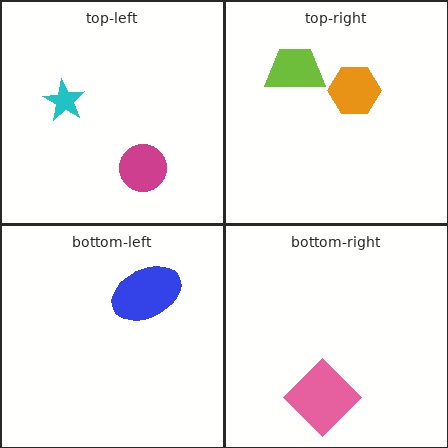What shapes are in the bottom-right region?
The pink diamond.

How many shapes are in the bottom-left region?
1.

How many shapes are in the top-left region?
2.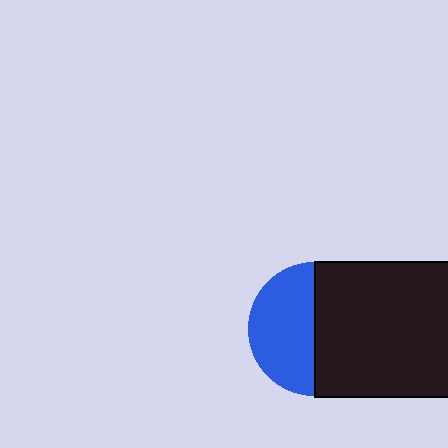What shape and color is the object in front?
The object in front is a black square.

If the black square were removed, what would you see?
You would see the complete blue circle.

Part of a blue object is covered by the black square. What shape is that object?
It is a circle.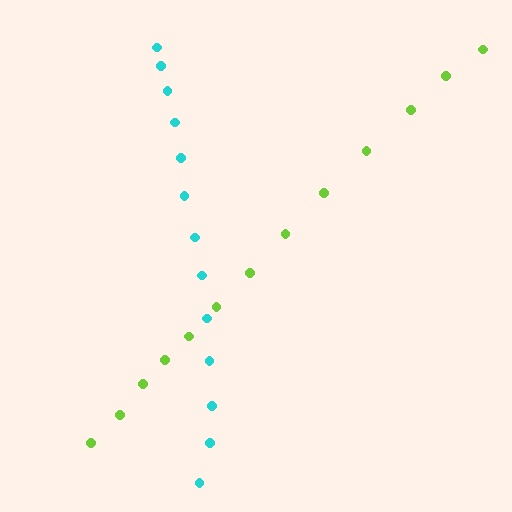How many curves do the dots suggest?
There are 2 distinct paths.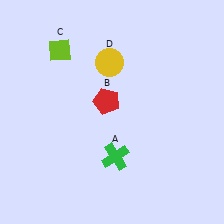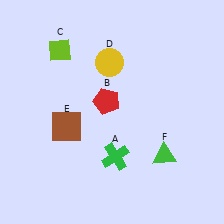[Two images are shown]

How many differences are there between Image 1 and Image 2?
There are 2 differences between the two images.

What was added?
A brown square (E), a green triangle (F) were added in Image 2.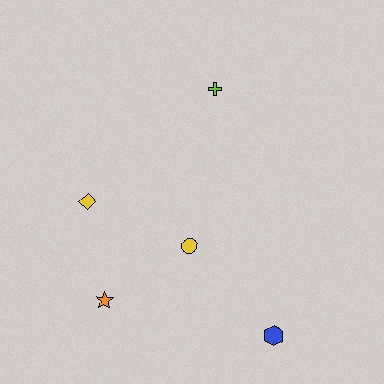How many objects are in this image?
There are 5 objects.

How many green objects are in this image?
There are no green objects.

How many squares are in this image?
There are no squares.